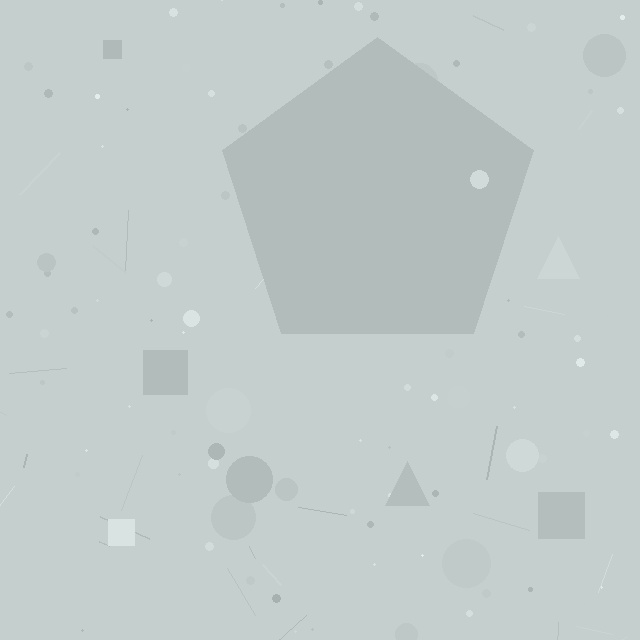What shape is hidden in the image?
A pentagon is hidden in the image.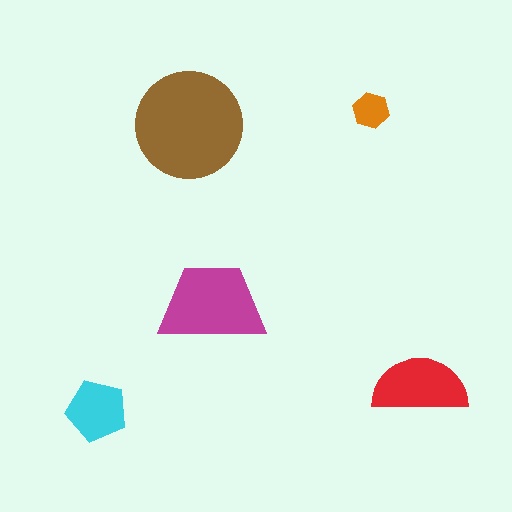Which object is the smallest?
The orange hexagon.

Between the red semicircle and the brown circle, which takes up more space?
The brown circle.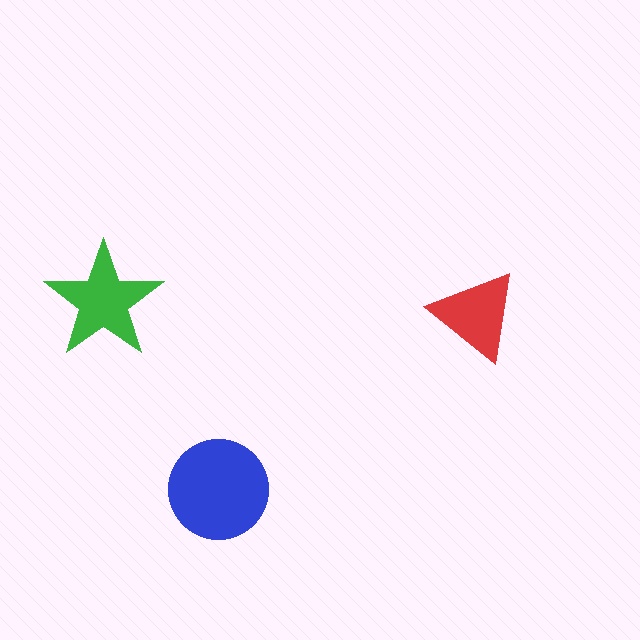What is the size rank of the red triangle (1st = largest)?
3rd.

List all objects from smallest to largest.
The red triangle, the green star, the blue circle.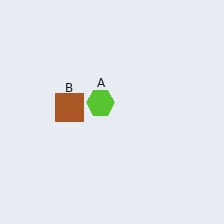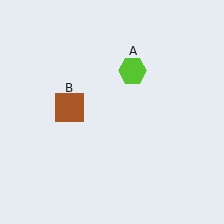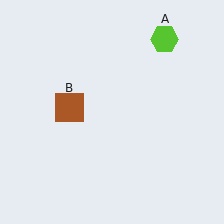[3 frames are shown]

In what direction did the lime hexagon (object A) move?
The lime hexagon (object A) moved up and to the right.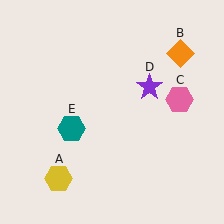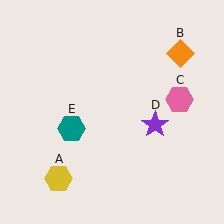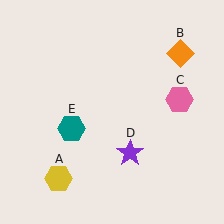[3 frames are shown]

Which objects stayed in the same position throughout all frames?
Yellow hexagon (object A) and orange diamond (object B) and pink hexagon (object C) and teal hexagon (object E) remained stationary.